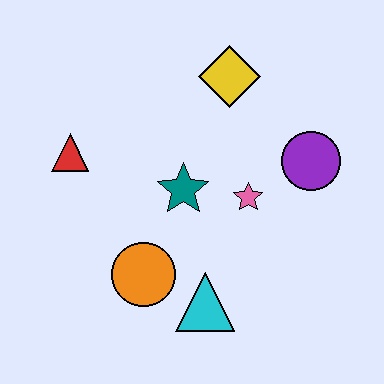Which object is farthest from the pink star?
The red triangle is farthest from the pink star.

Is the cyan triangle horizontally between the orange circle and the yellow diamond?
Yes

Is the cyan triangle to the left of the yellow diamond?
Yes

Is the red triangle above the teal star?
Yes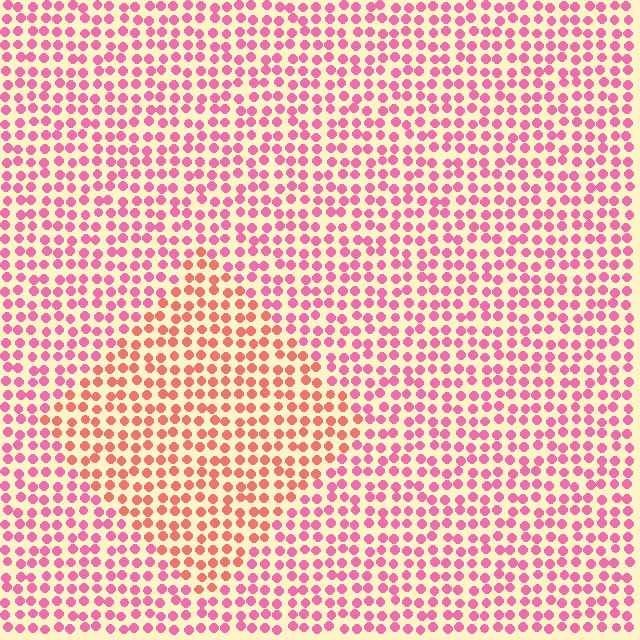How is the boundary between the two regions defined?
The boundary is defined purely by a slight shift in hue (about 32 degrees). Spacing, size, and orientation are identical on both sides.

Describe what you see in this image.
The image is filled with small pink elements in a uniform arrangement. A diamond-shaped region is visible where the elements are tinted to a slightly different hue, forming a subtle color boundary.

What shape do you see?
I see a diamond.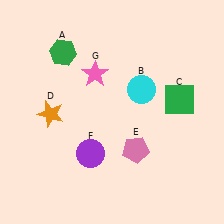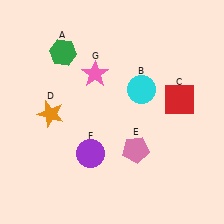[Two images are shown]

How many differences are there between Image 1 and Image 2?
There is 1 difference between the two images.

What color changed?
The square (C) changed from green in Image 1 to red in Image 2.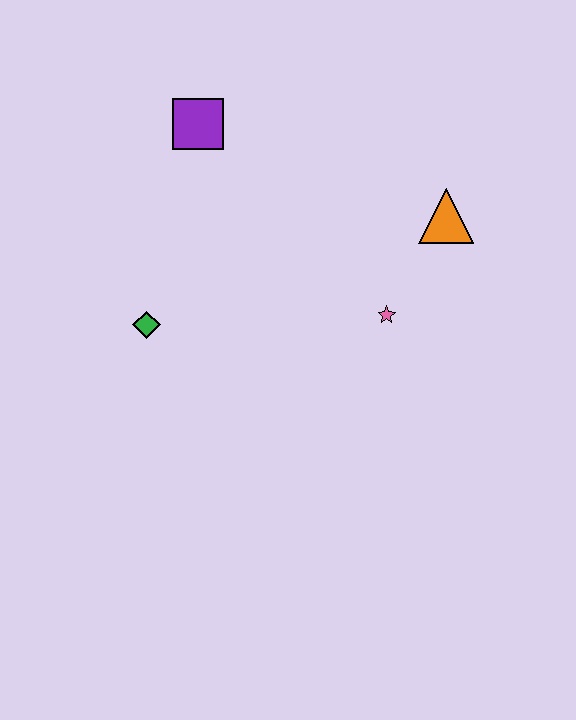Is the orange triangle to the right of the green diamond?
Yes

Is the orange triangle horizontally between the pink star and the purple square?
No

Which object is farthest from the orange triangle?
The green diamond is farthest from the orange triangle.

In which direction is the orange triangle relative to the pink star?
The orange triangle is above the pink star.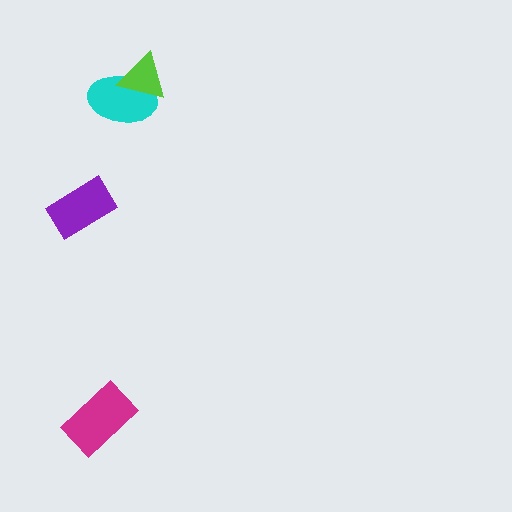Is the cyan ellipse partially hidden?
Yes, it is partially covered by another shape.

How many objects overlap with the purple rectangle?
0 objects overlap with the purple rectangle.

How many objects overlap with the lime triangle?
1 object overlaps with the lime triangle.